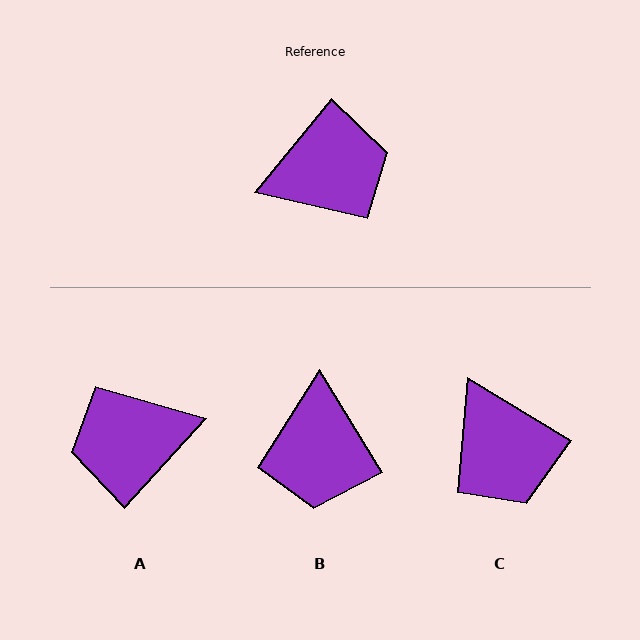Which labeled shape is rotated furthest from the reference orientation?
A, about 177 degrees away.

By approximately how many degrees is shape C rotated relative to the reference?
Approximately 81 degrees clockwise.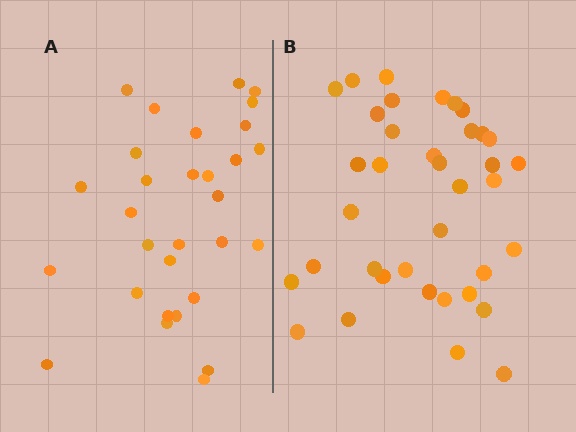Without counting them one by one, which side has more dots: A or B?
Region B (the right region) has more dots.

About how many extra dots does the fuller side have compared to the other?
Region B has roughly 8 or so more dots than region A.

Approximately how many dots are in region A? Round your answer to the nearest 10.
About 30 dots.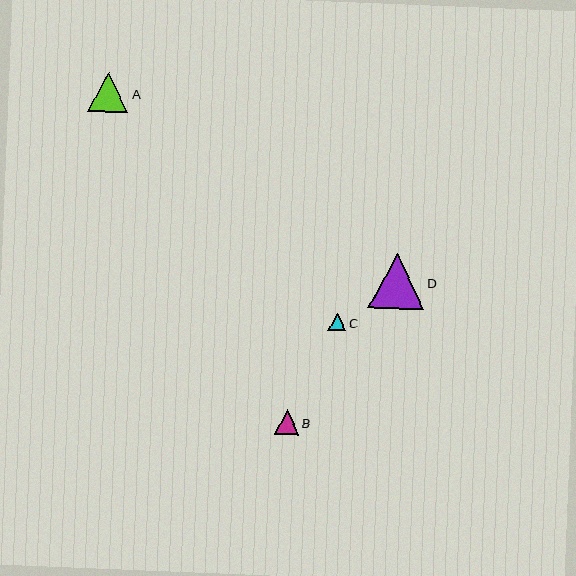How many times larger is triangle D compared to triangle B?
Triangle D is approximately 2.3 times the size of triangle B.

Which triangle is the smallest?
Triangle C is the smallest with a size of approximately 18 pixels.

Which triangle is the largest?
Triangle D is the largest with a size of approximately 55 pixels.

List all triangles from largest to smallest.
From largest to smallest: D, A, B, C.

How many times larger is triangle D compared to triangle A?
Triangle D is approximately 1.4 times the size of triangle A.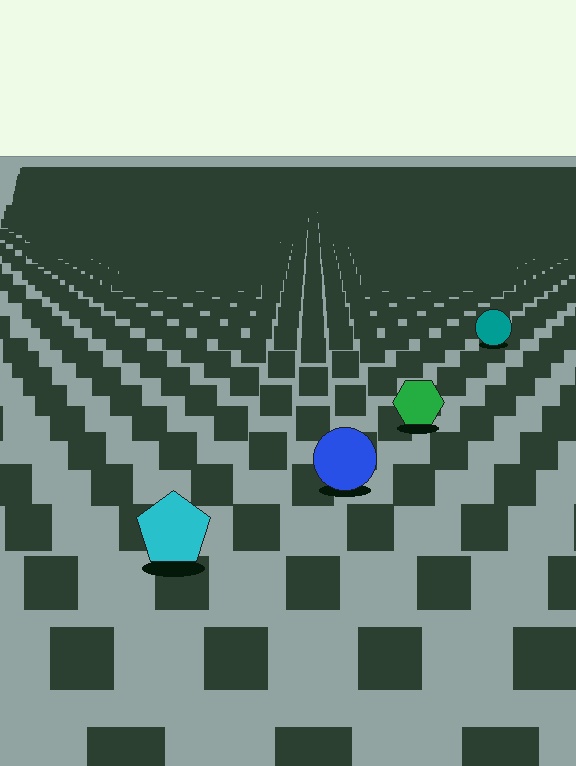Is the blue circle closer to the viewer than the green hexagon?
Yes. The blue circle is closer — you can tell from the texture gradient: the ground texture is coarser near it.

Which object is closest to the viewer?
The cyan pentagon is closest. The texture marks near it are larger and more spread out.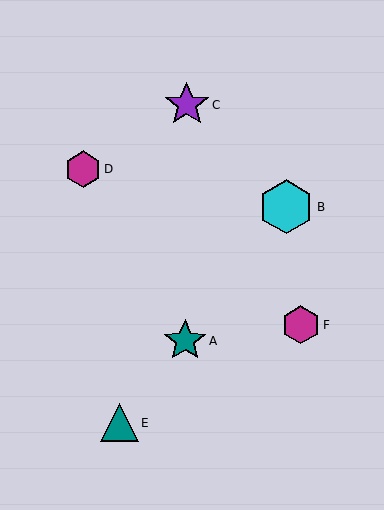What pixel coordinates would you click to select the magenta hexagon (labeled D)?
Click at (83, 169) to select the magenta hexagon D.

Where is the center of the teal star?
The center of the teal star is at (185, 341).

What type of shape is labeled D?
Shape D is a magenta hexagon.